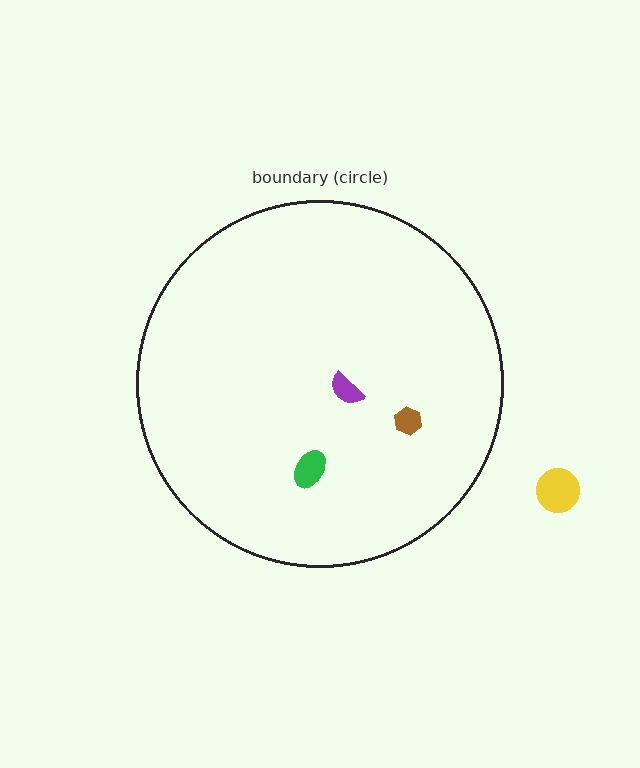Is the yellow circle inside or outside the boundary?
Outside.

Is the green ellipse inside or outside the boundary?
Inside.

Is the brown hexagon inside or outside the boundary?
Inside.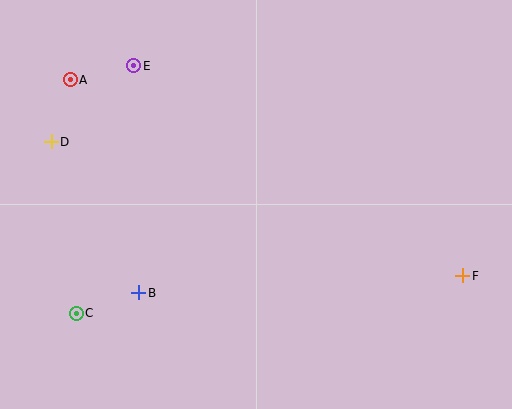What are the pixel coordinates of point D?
Point D is at (51, 142).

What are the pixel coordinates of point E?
Point E is at (133, 66).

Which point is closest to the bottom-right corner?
Point F is closest to the bottom-right corner.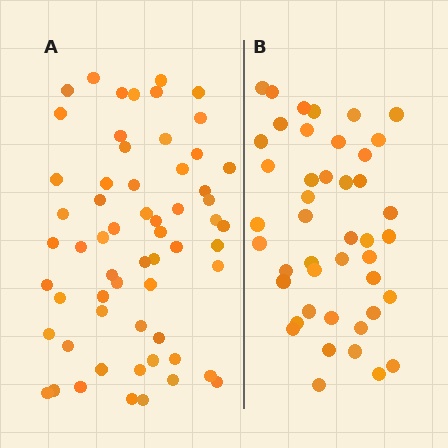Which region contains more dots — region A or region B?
Region A (the left region) has more dots.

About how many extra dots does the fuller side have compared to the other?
Region A has approximately 15 more dots than region B.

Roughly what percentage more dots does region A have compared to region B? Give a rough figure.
About 35% more.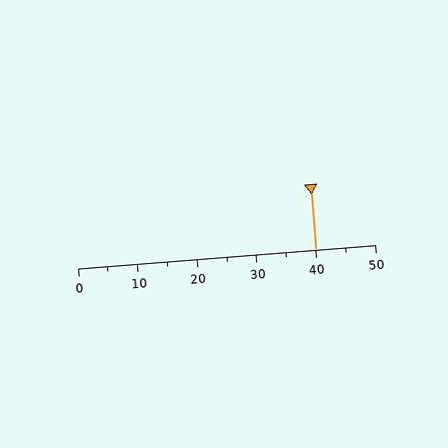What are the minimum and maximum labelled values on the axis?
The axis runs from 0 to 50.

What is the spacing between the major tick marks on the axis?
The major ticks are spaced 10 apart.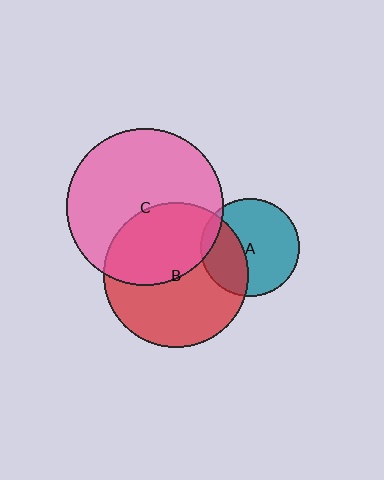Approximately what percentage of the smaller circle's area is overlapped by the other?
Approximately 10%.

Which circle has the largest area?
Circle C (pink).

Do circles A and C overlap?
Yes.